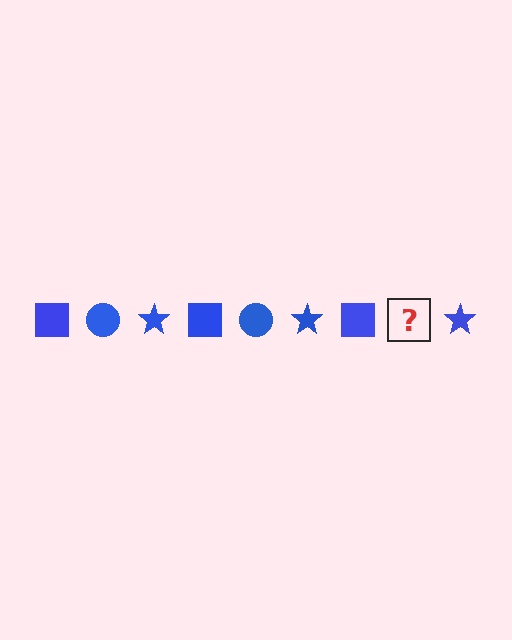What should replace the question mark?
The question mark should be replaced with a blue circle.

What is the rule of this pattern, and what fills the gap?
The rule is that the pattern cycles through square, circle, star shapes in blue. The gap should be filled with a blue circle.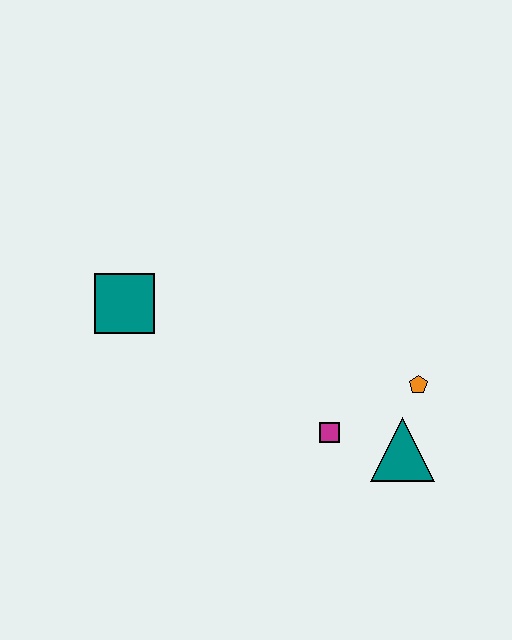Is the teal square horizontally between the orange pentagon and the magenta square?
No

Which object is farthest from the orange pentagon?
The teal square is farthest from the orange pentagon.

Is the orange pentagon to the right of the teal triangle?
Yes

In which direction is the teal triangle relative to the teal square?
The teal triangle is to the right of the teal square.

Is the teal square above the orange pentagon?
Yes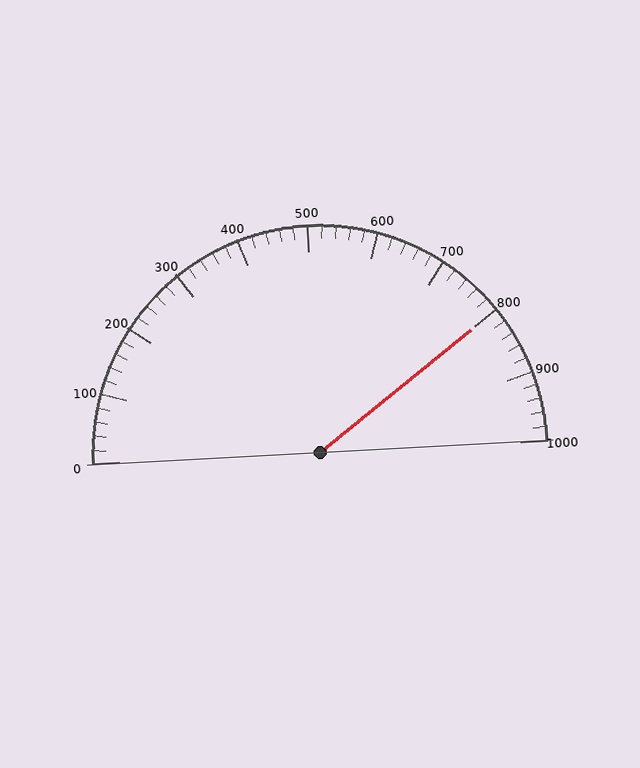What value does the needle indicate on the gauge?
The needle indicates approximately 800.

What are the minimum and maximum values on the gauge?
The gauge ranges from 0 to 1000.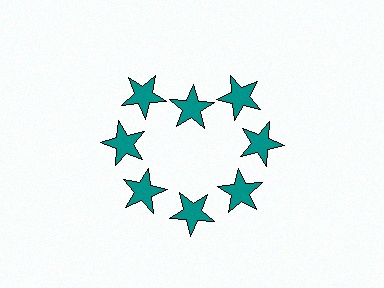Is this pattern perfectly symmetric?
No. The 8 teal stars are arranged in a ring, but one element near the 12 o'clock position is pulled inward toward the center, breaking the 8-fold rotational symmetry.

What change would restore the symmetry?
The symmetry would be restored by moving it outward, back onto the ring so that all 8 stars sit at equal angles and equal distance from the center.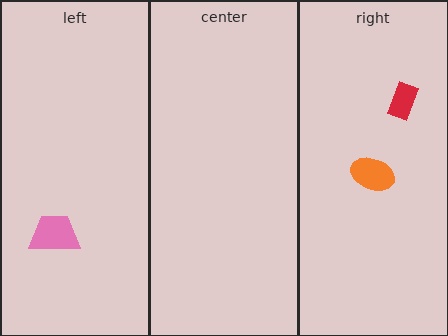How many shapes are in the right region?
2.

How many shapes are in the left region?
1.